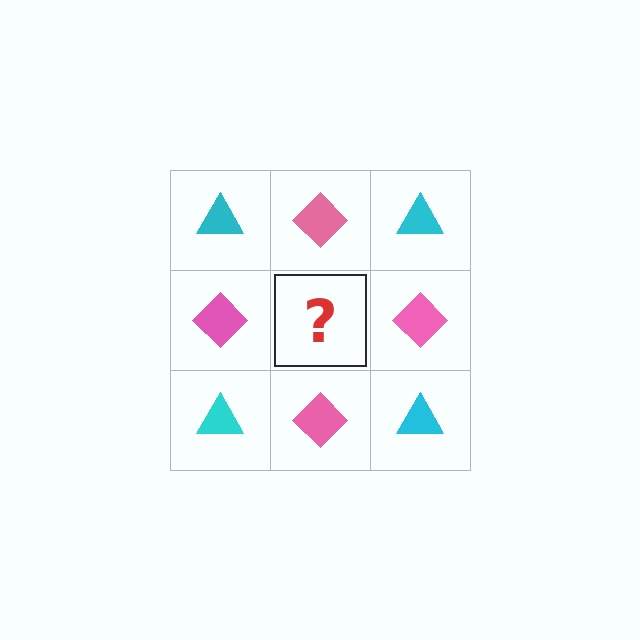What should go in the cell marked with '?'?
The missing cell should contain a cyan triangle.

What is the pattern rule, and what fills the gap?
The rule is that it alternates cyan triangle and pink diamond in a checkerboard pattern. The gap should be filled with a cyan triangle.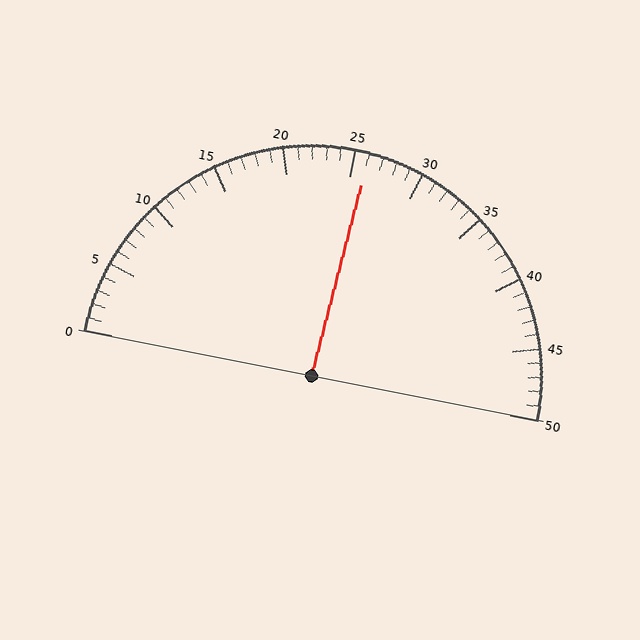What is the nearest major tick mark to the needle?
The nearest major tick mark is 25.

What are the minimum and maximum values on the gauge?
The gauge ranges from 0 to 50.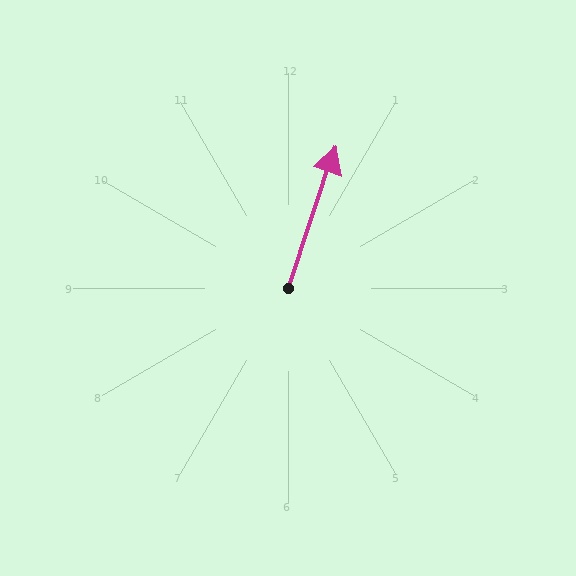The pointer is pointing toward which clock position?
Roughly 1 o'clock.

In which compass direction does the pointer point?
North.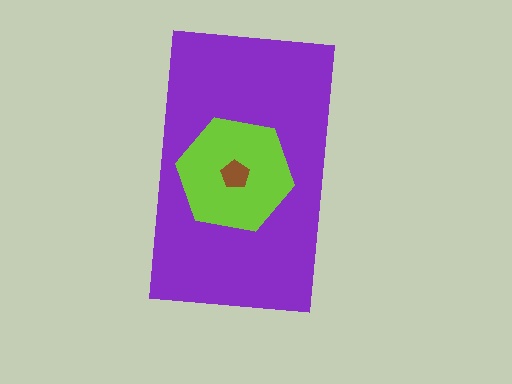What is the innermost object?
The brown pentagon.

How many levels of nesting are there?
3.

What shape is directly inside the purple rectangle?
The lime hexagon.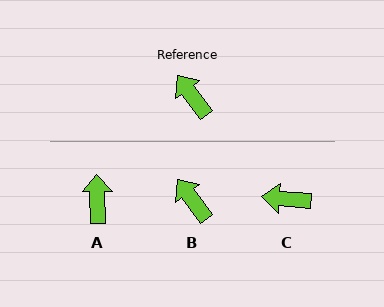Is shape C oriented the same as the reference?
No, it is off by about 48 degrees.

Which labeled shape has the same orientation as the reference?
B.